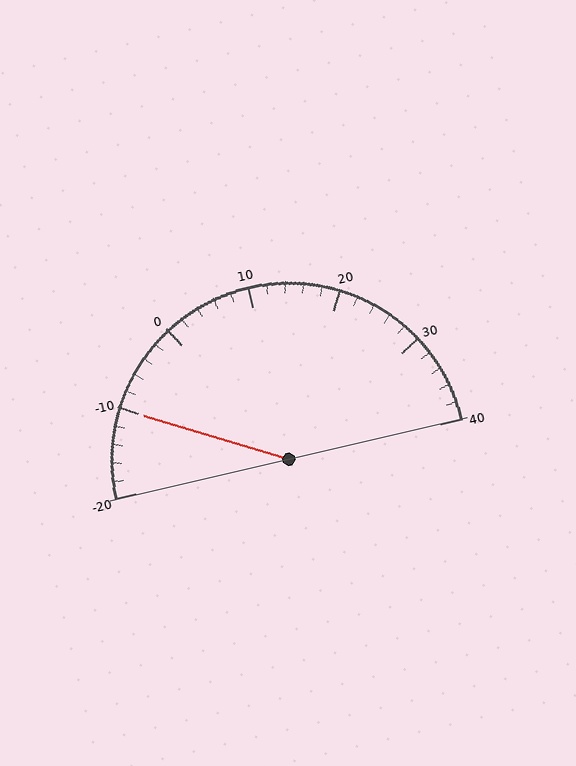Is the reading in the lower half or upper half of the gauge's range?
The reading is in the lower half of the range (-20 to 40).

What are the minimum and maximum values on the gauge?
The gauge ranges from -20 to 40.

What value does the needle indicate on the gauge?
The needle indicates approximately -10.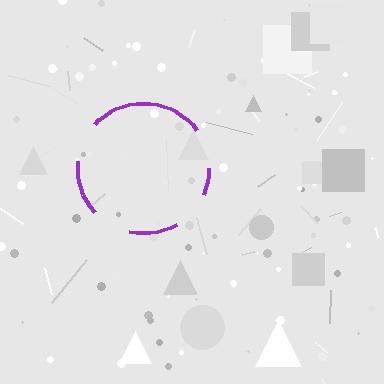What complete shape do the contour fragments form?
The contour fragments form a circle.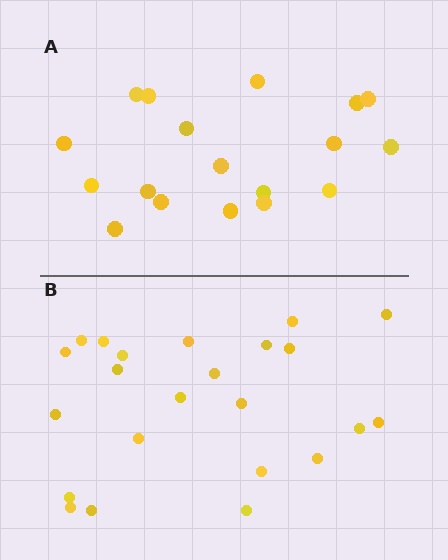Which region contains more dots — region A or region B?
Region B (the bottom region) has more dots.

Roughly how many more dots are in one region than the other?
Region B has about 5 more dots than region A.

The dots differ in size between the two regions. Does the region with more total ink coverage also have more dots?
No. Region A has more total ink coverage because its dots are larger, but region B actually contains more individual dots. Total area can be misleading — the number of items is what matters here.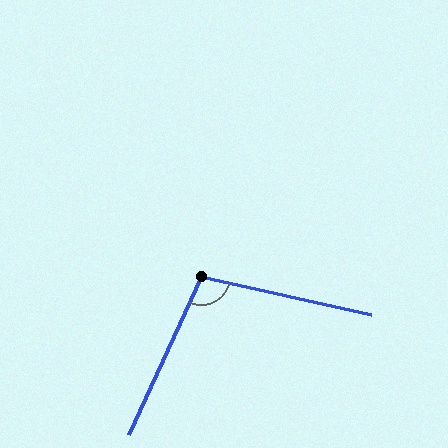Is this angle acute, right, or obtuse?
It is obtuse.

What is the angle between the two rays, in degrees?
Approximately 102 degrees.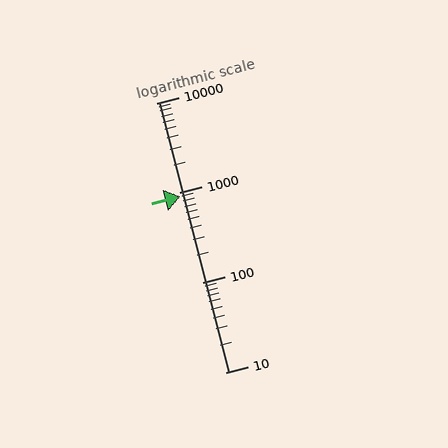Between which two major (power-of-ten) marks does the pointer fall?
The pointer is between 100 and 1000.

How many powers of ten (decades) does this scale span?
The scale spans 3 decades, from 10 to 10000.